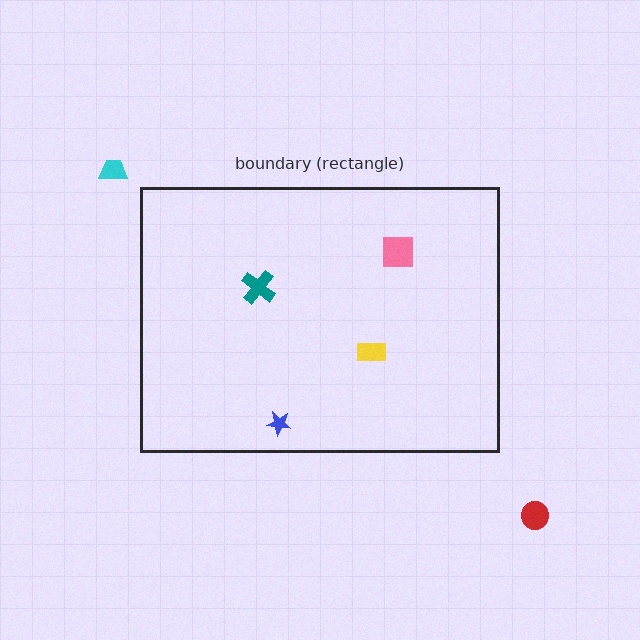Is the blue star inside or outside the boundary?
Inside.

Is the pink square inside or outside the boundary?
Inside.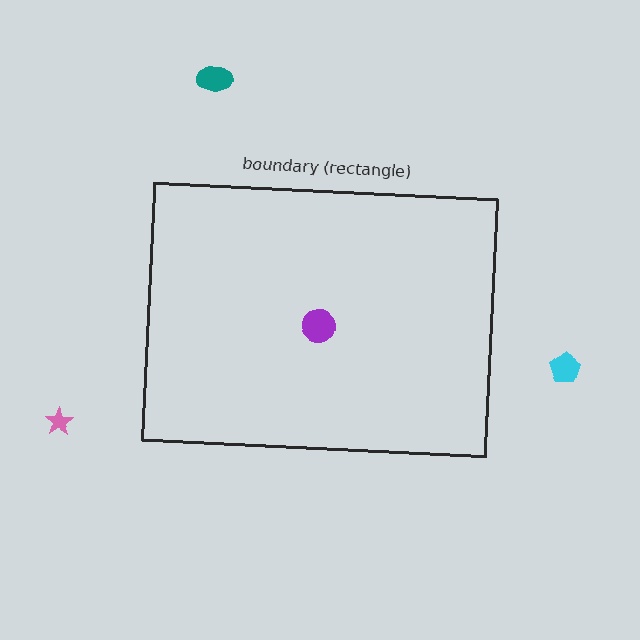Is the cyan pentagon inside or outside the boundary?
Outside.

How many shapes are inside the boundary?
1 inside, 3 outside.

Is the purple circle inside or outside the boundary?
Inside.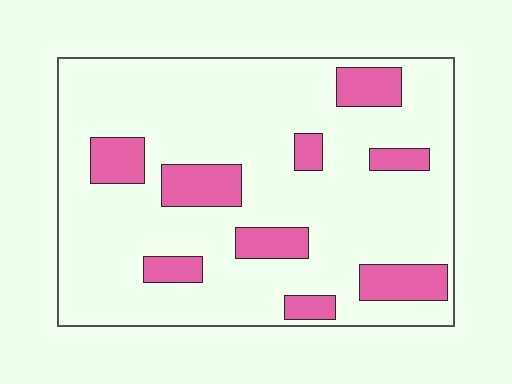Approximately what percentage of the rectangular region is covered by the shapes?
Approximately 20%.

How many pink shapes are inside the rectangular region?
9.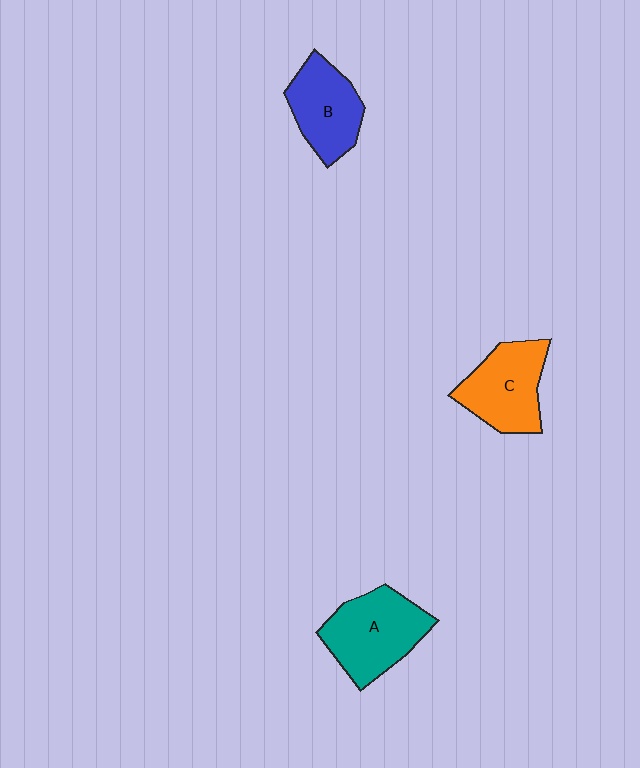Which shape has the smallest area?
Shape B (blue).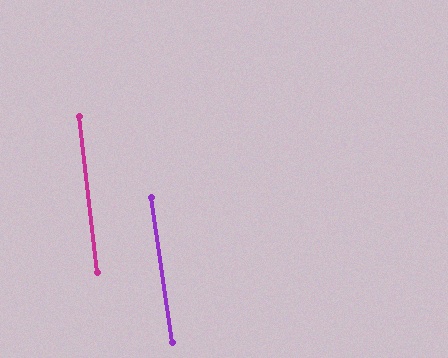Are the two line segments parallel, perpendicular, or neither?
Parallel — their directions differ by only 1.7°.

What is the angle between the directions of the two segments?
Approximately 2 degrees.